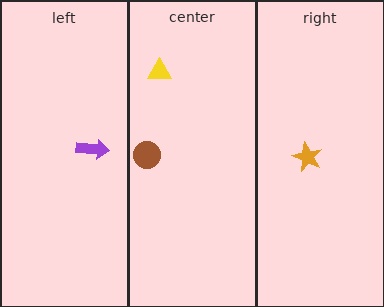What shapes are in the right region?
The orange star.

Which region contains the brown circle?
The center region.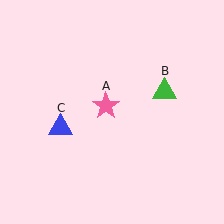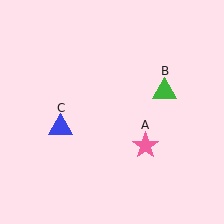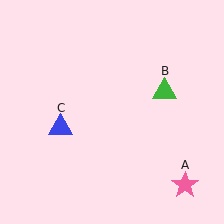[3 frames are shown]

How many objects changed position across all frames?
1 object changed position: pink star (object A).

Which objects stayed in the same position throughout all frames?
Green triangle (object B) and blue triangle (object C) remained stationary.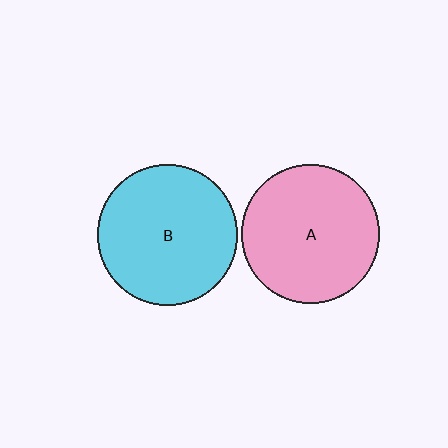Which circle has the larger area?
Circle B (cyan).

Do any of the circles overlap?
No, none of the circles overlap.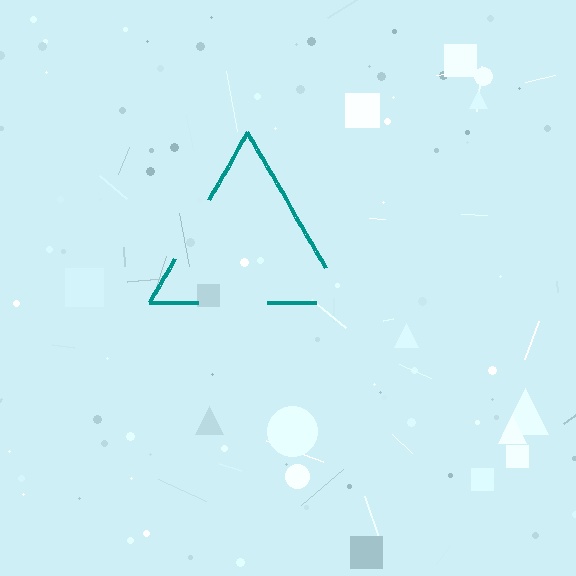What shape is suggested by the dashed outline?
The dashed outline suggests a triangle.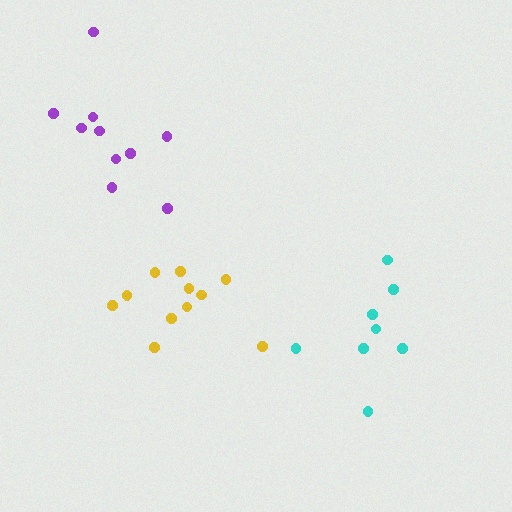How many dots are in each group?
Group 1: 11 dots, Group 2: 10 dots, Group 3: 8 dots (29 total).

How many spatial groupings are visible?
There are 3 spatial groupings.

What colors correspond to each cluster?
The clusters are colored: yellow, purple, cyan.